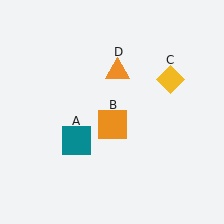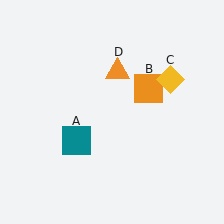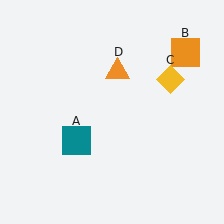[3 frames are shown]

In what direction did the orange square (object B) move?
The orange square (object B) moved up and to the right.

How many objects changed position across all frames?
1 object changed position: orange square (object B).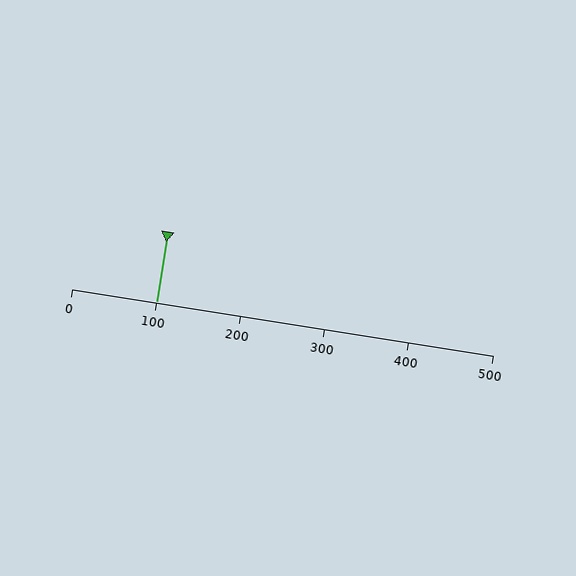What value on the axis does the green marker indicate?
The marker indicates approximately 100.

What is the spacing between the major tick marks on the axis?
The major ticks are spaced 100 apart.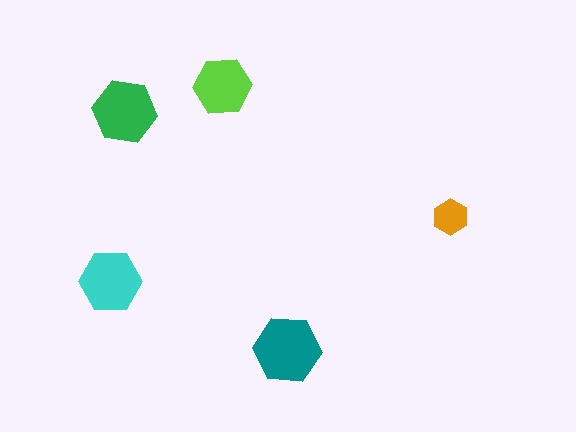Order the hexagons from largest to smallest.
the teal one, the green one, the cyan one, the lime one, the orange one.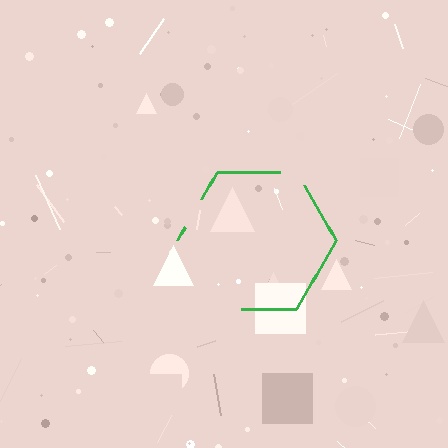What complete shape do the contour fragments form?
The contour fragments form a hexagon.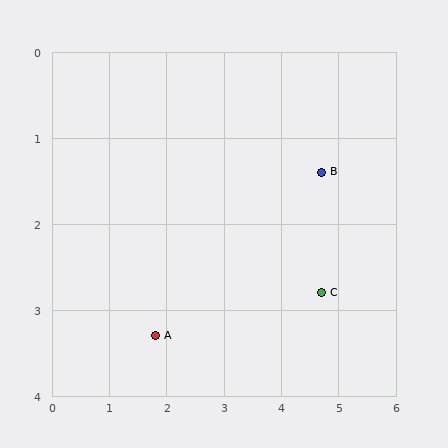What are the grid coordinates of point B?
Point B is at approximately (4.7, 1.4).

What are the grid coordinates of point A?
Point A is at approximately (1.8, 3.3).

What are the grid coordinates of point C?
Point C is at approximately (4.7, 2.8).